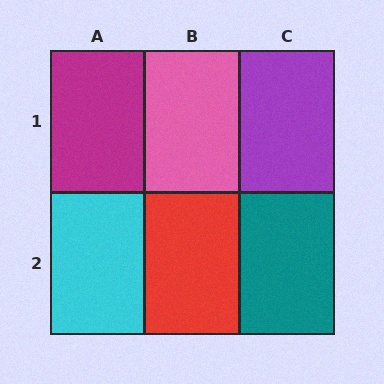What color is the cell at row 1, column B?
Pink.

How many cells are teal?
1 cell is teal.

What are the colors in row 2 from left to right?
Cyan, red, teal.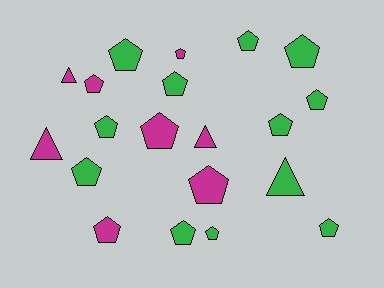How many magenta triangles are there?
There are 3 magenta triangles.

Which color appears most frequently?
Green, with 12 objects.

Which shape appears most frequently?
Pentagon, with 16 objects.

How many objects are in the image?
There are 20 objects.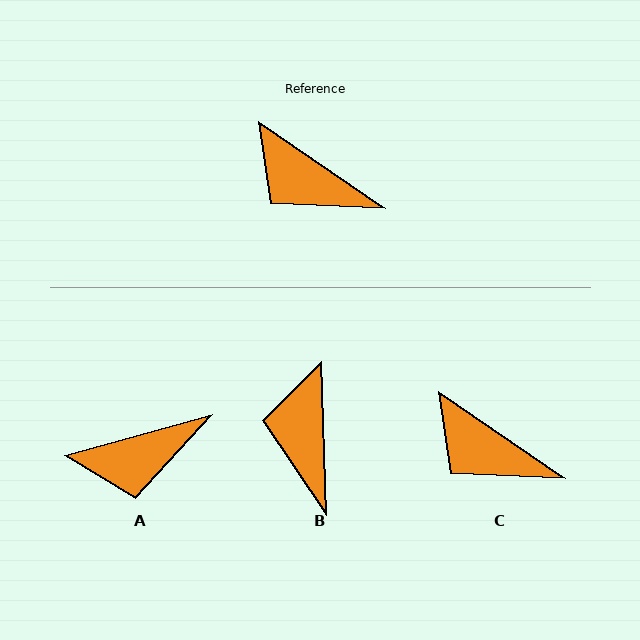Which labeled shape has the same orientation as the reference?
C.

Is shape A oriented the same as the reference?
No, it is off by about 50 degrees.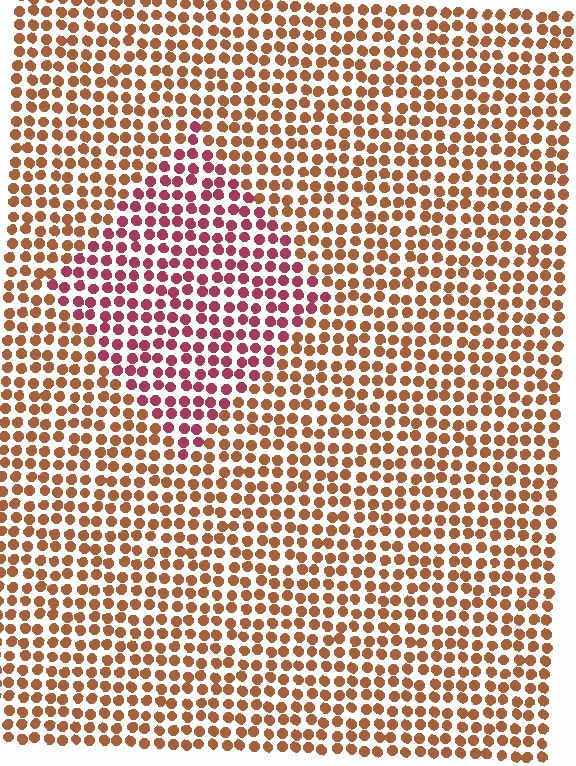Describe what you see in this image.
The image is filled with small brown elements in a uniform arrangement. A diamond-shaped region is visible where the elements are tinted to a slightly different hue, forming a subtle color boundary.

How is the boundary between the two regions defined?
The boundary is defined purely by a slight shift in hue (about 40 degrees). Spacing, size, and orientation are identical on both sides.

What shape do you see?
I see a diamond.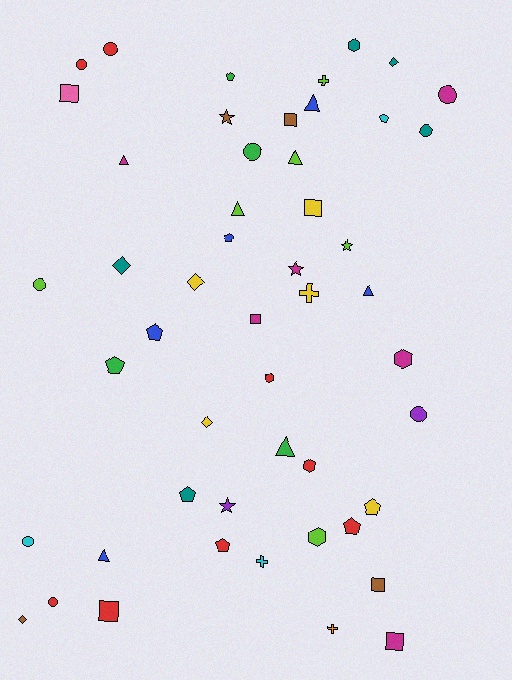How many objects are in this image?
There are 50 objects.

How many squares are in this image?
There are 7 squares.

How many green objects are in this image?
There are 4 green objects.